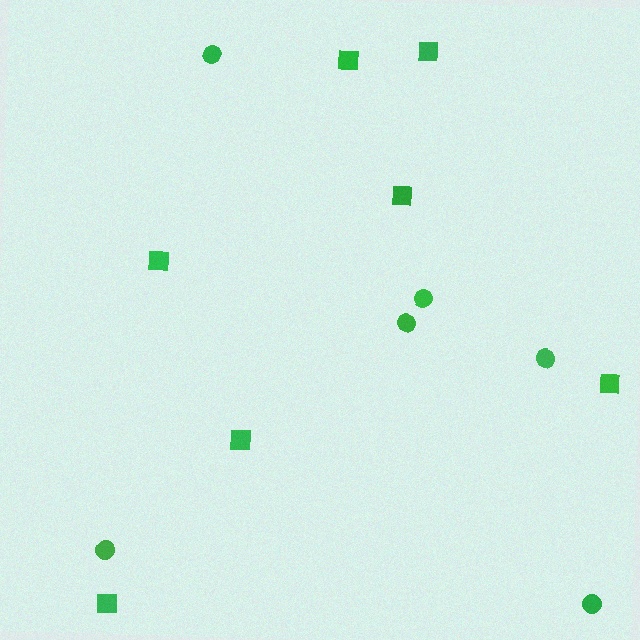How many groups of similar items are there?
There are 2 groups: one group of squares (7) and one group of circles (6).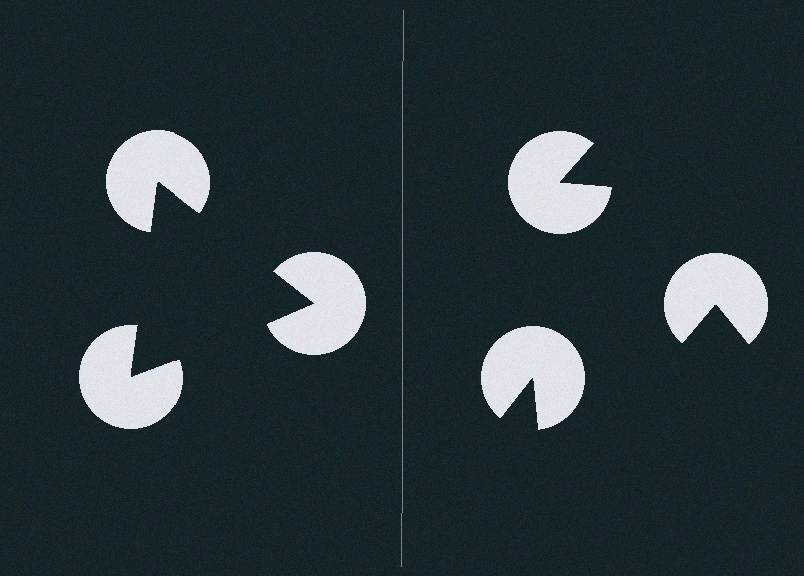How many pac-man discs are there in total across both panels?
6 — 3 on each side.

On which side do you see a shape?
An illusory triangle appears on the left side. On the right side the wedge cuts are rotated, so no coherent shape forms.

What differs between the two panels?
The pac-man discs are positioned identically on both sides; only the wedge orientations differ. On the left they align to a triangle; on the right they are misaligned.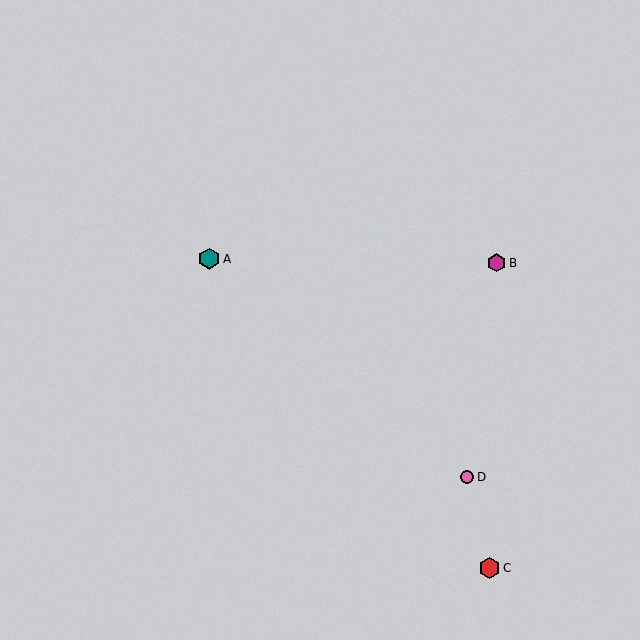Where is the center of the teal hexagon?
The center of the teal hexagon is at (209, 259).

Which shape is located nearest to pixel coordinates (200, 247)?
The teal hexagon (labeled A) at (209, 259) is nearest to that location.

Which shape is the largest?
The teal hexagon (labeled A) is the largest.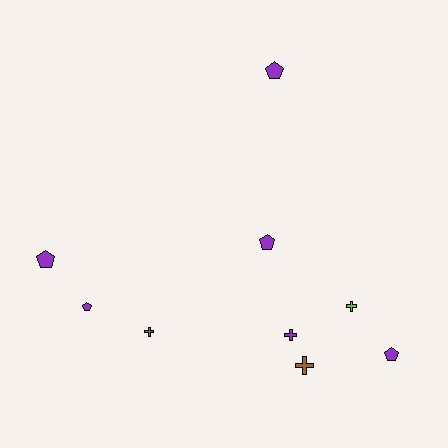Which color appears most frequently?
Purple, with 6 objects.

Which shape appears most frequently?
Pentagon, with 5 objects.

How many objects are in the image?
There are 9 objects.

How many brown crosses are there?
There are 2 brown crosses.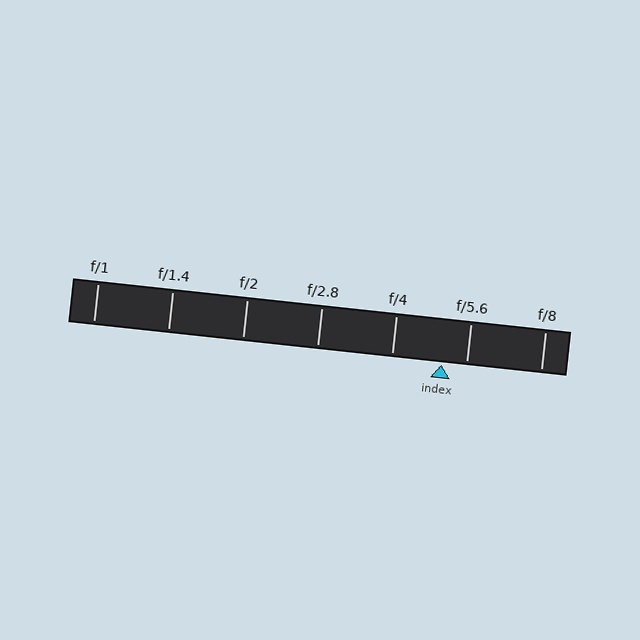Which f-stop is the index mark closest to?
The index mark is closest to f/5.6.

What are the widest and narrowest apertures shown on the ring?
The widest aperture shown is f/1 and the narrowest is f/8.